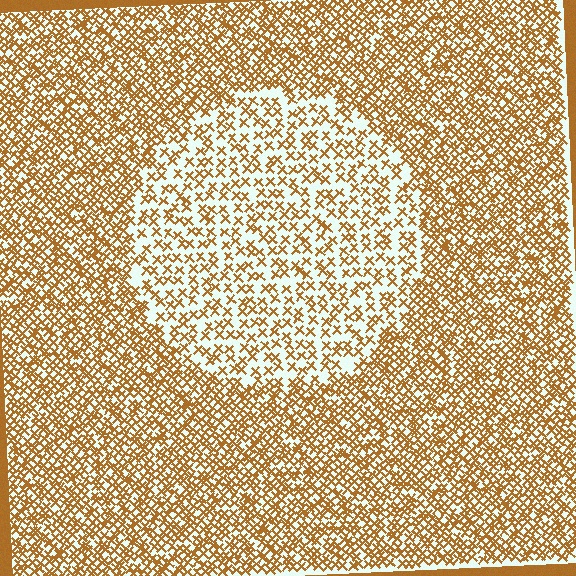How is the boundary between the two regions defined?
The boundary is defined by a change in element density (approximately 2.1x ratio). All elements are the same color, size, and shape.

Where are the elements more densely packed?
The elements are more densely packed outside the circle boundary.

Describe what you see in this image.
The image contains small brown elements arranged at two different densities. A circle-shaped region is visible where the elements are less densely packed than the surrounding area.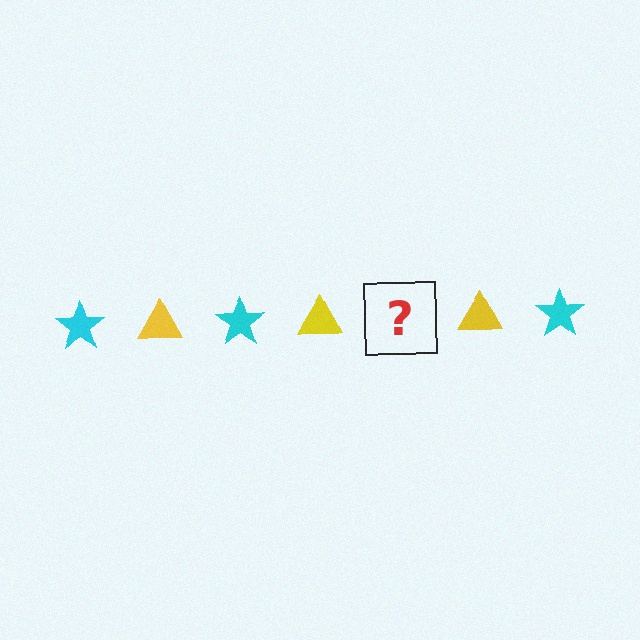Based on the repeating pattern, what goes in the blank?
The blank should be a cyan star.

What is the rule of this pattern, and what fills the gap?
The rule is that the pattern alternates between cyan star and yellow triangle. The gap should be filled with a cyan star.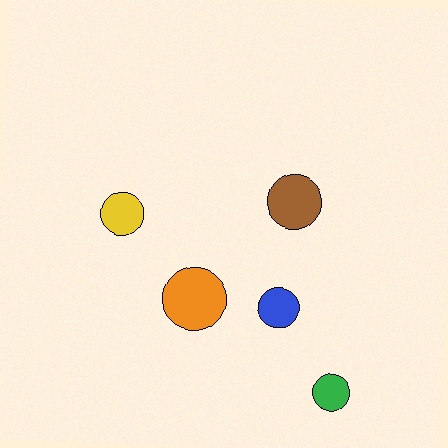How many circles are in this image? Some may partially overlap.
There are 5 circles.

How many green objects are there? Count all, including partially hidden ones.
There is 1 green object.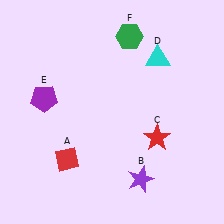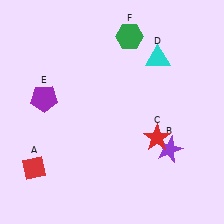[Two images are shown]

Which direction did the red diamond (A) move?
The red diamond (A) moved left.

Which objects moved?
The objects that moved are: the red diamond (A), the purple star (B).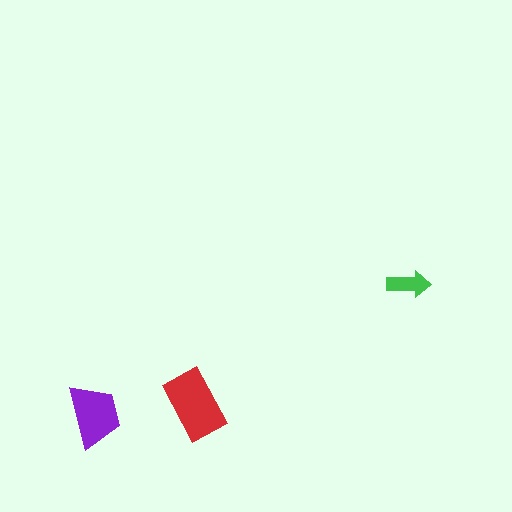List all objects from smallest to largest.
The green arrow, the purple trapezoid, the red rectangle.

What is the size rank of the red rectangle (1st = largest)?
1st.